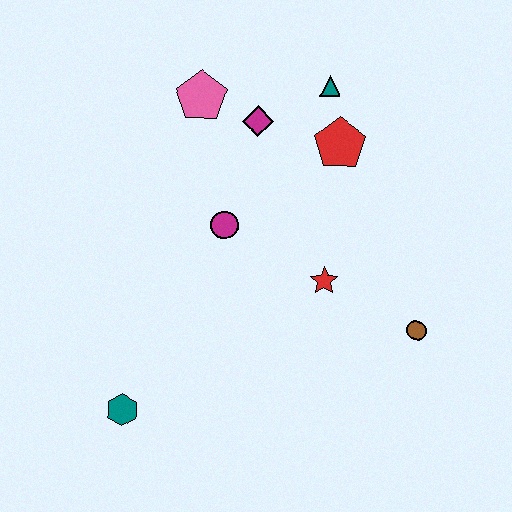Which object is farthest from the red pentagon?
The teal hexagon is farthest from the red pentagon.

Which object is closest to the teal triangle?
The red pentagon is closest to the teal triangle.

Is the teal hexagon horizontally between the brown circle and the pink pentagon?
No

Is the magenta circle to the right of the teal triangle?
No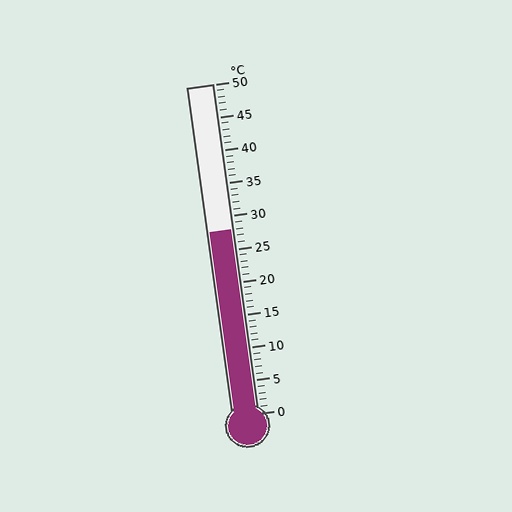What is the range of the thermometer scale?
The thermometer scale ranges from 0°C to 50°C.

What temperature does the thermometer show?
The thermometer shows approximately 28°C.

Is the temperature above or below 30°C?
The temperature is below 30°C.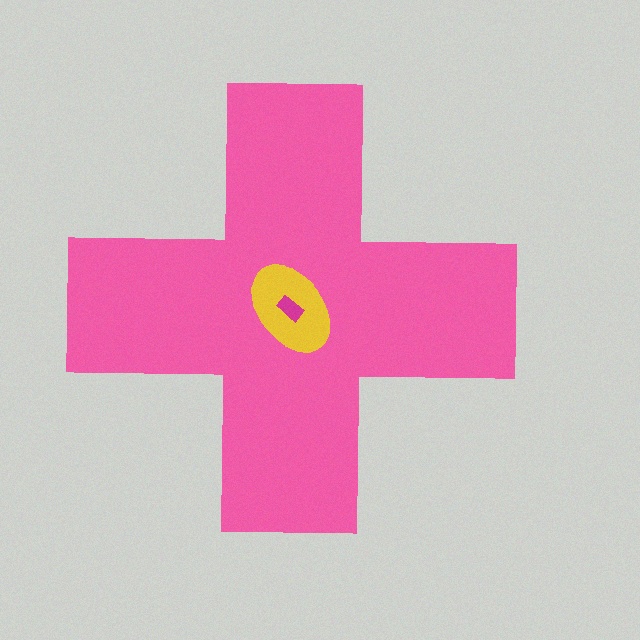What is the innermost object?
The magenta rectangle.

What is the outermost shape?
The pink cross.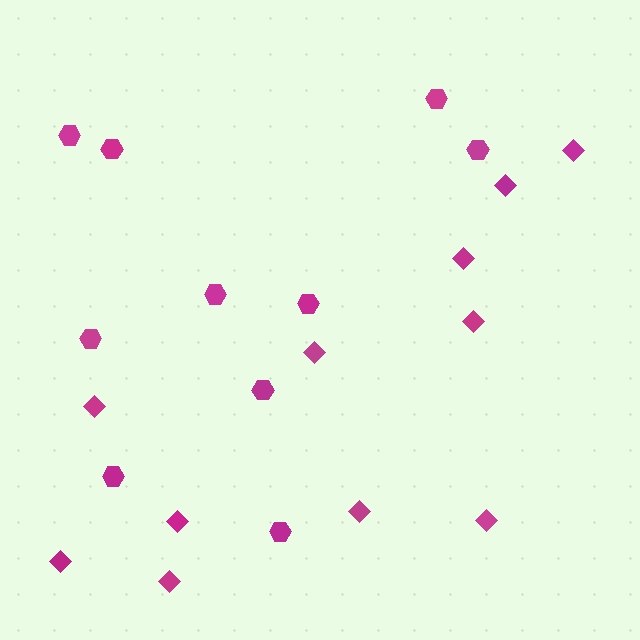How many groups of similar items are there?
There are 2 groups: one group of diamonds (11) and one group of hexagons (10).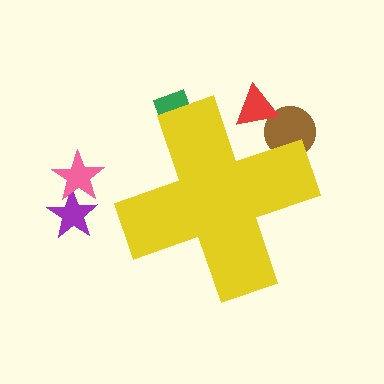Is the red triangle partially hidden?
Yes, the red triangle is partially hidden behind the yellow cross.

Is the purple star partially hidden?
No, the purple star is fully visible.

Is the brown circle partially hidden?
Yes, the brown circle is partially hidden behind the yellow cross.